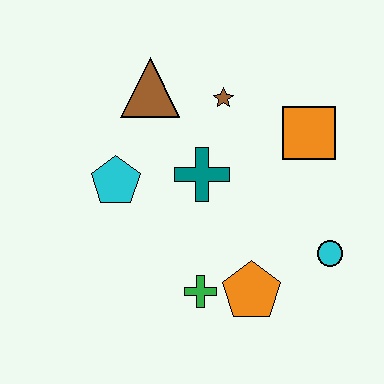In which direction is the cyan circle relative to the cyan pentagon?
The cyan circle is to the right of the cyan pentagon.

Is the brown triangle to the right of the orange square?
No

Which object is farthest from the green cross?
The brown triangle is farthest from the green cross.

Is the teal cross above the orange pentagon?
Yes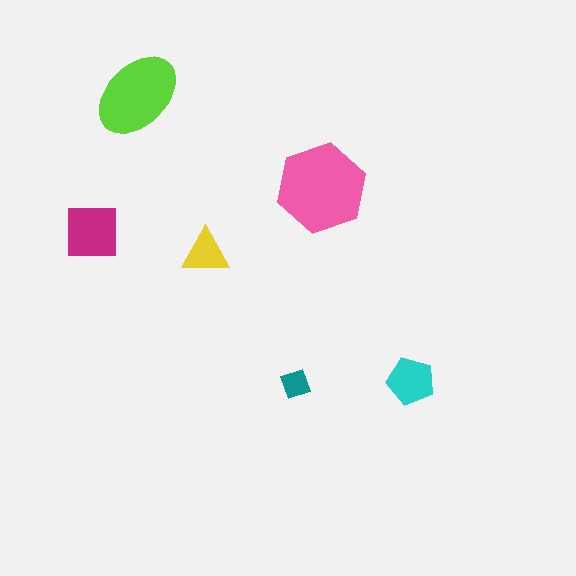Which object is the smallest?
The teal diamond.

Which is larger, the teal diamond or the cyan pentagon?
The cyan pentagon.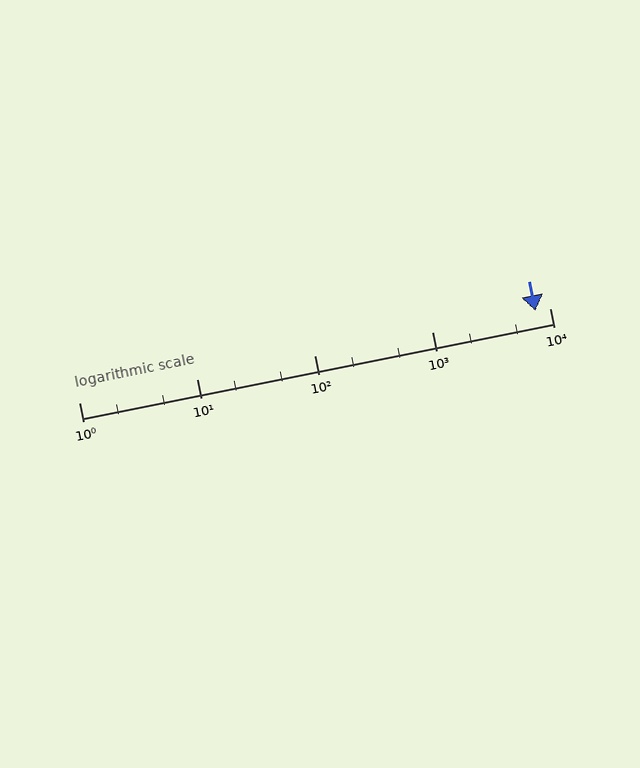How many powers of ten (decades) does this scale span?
The scale spans 4 decades, from 1 to 10000.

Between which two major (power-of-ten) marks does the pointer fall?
The pointer is between 1000 and 10000.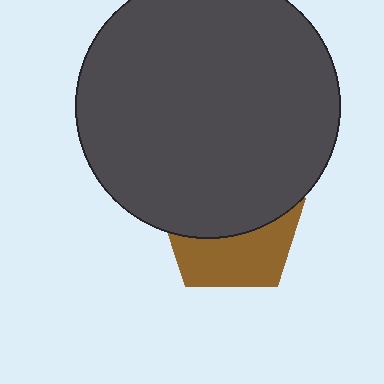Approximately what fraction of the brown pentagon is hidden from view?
Roughly 57% of the brown pentagon is hidden behind the dark gray circle.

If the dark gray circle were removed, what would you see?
You would see the complete brown pentagon.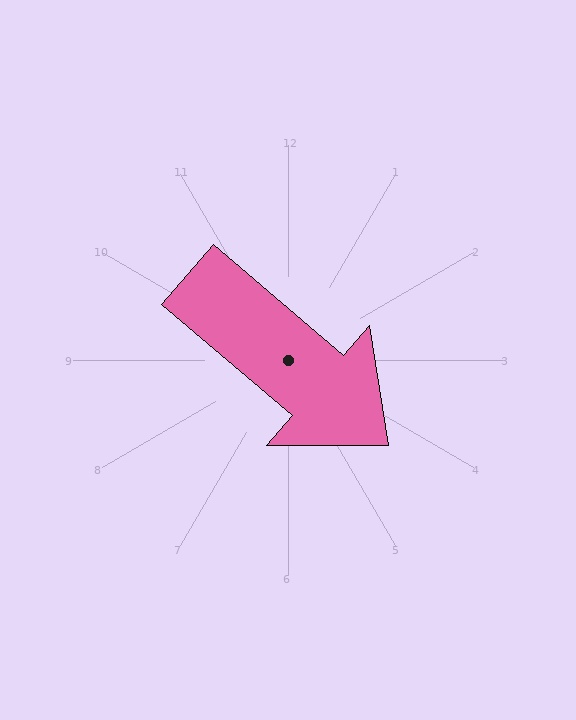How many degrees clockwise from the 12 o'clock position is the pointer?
Approximately 130 degrees.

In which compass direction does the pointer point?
Southeast.